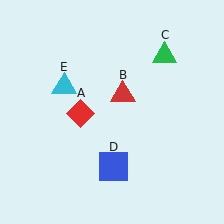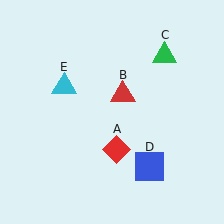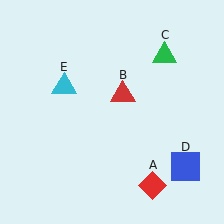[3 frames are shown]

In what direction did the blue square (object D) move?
The blue square (object D) moved right.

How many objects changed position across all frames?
2 objects changed position: red diamond (object A), blue square (object D).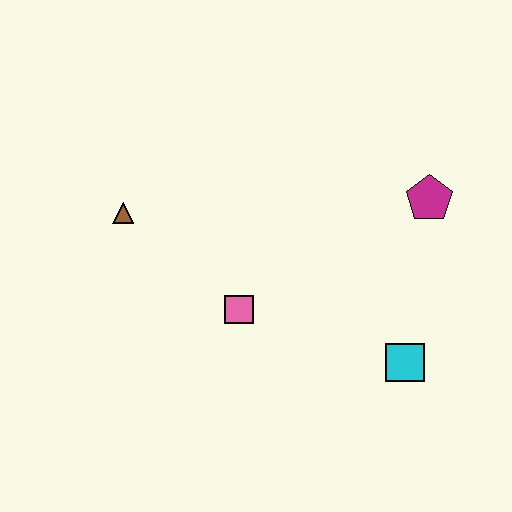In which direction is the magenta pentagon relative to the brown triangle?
The magenta pentagon is to the right of the brown triangle.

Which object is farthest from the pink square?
The magenta pentagon is farthest from the pink square.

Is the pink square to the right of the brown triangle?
Yes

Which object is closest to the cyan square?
The magenta pentagon is closest to the cyan square.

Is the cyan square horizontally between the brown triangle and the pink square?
No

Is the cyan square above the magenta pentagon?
No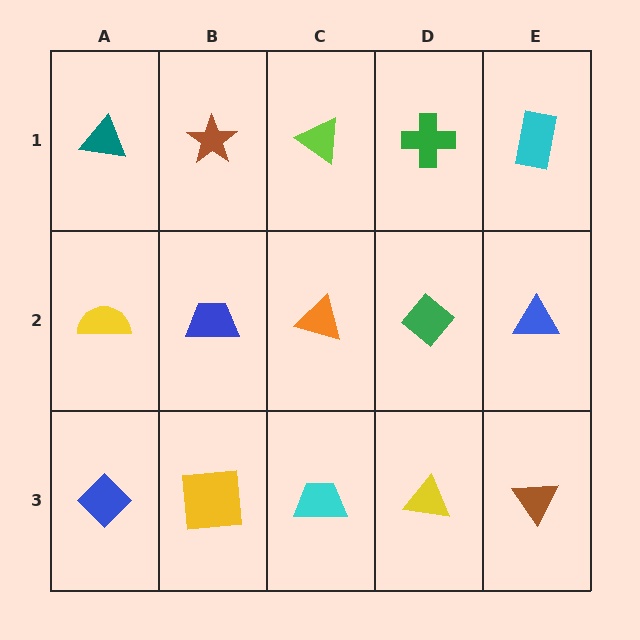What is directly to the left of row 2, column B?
A yellow semicircle.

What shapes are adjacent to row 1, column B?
A blue trapezoid (row 2, column B), a teal triangle (row 1, column A), a lime triangle (row 1, column C).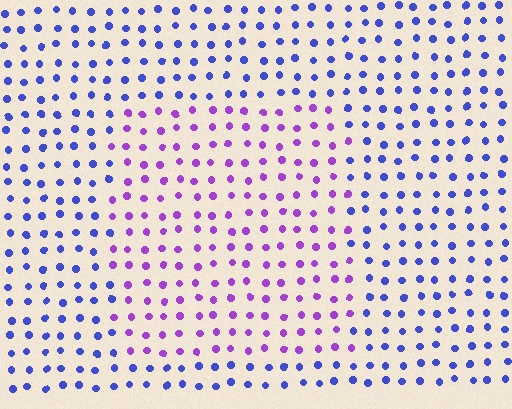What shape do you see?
I see a rectangle.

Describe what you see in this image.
The image is filled with small blue elements in a uniform arrangement. A rectangle-shaped region is visible where the elements are tinted to a slightly different hue, forming a subtle color boundary.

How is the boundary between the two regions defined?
The boundary is defined purely by a slight shift in hue (about 47 degrees). Spacing, size, and orientation are identical on both sides.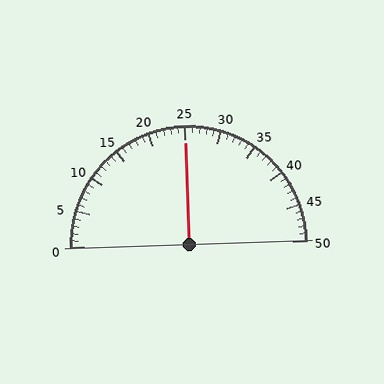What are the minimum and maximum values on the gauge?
The gauge ranges from 0 to 50.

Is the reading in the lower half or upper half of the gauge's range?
The reading is in the upper half of the range (0 to 50).